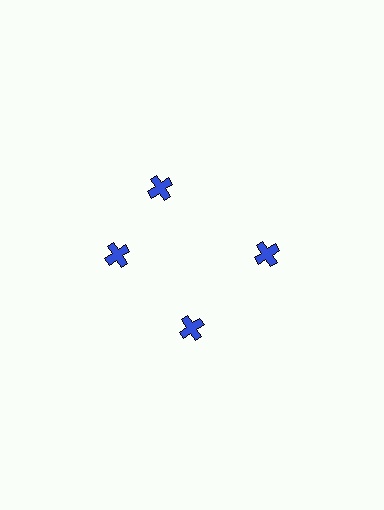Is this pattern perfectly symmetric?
No. The 4 blue crosses are arranged in a ring, but one element near the 12 o'clock position is rotated out of alignment along the ring, breaking the 4-fold rotational symmetry.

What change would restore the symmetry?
The symmetry would be restored by rotating it back into even spacing with its neighbors so that all 4 crosses sit at equal angles and equal distance from the center.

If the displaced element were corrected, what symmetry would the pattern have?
It would have 4-fold rotational symmetry — the pattern would map onto itself every 90 degrees.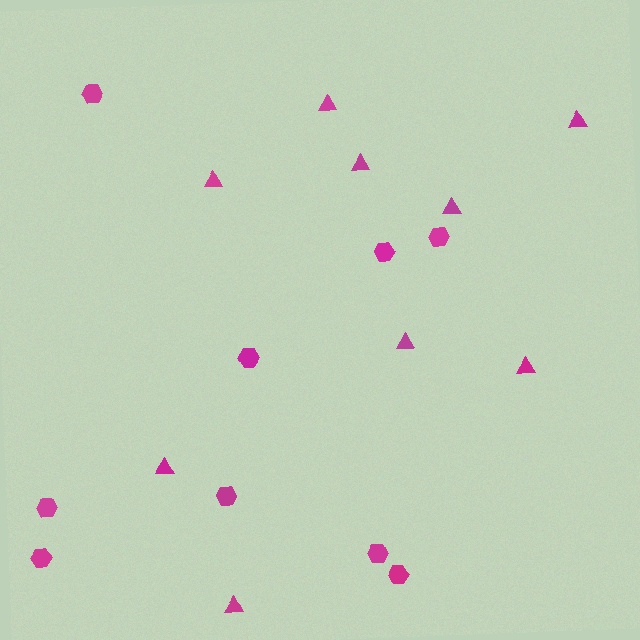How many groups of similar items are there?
There are 2 groups: one group of hexagons (9) and one group of triangles (9).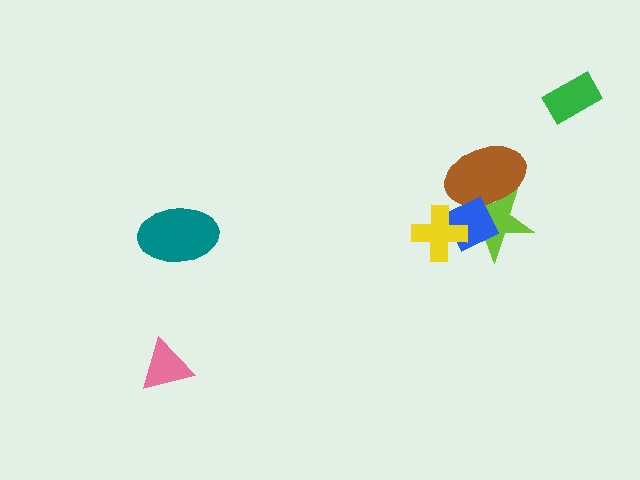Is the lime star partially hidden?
Yes, it is partially covered by another shape.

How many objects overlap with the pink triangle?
0 objects overlap with the pink triangle.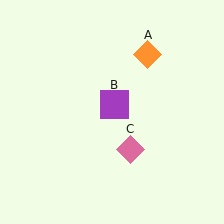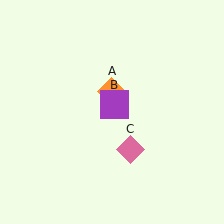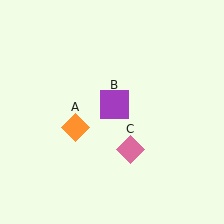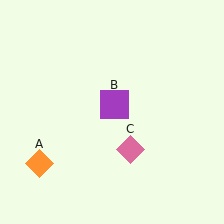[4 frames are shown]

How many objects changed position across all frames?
1 object changed position: orange diamond (object A).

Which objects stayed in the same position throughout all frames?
Purple square (object B) and pink diamond (object C) remained stationary.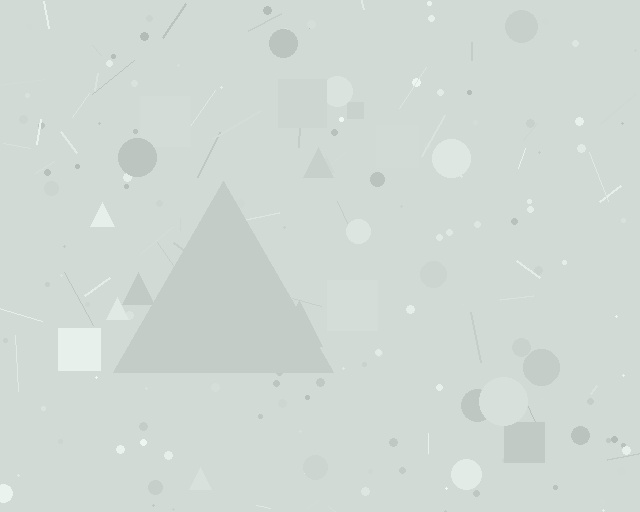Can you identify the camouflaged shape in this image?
The camouflaged shape is a triangle.